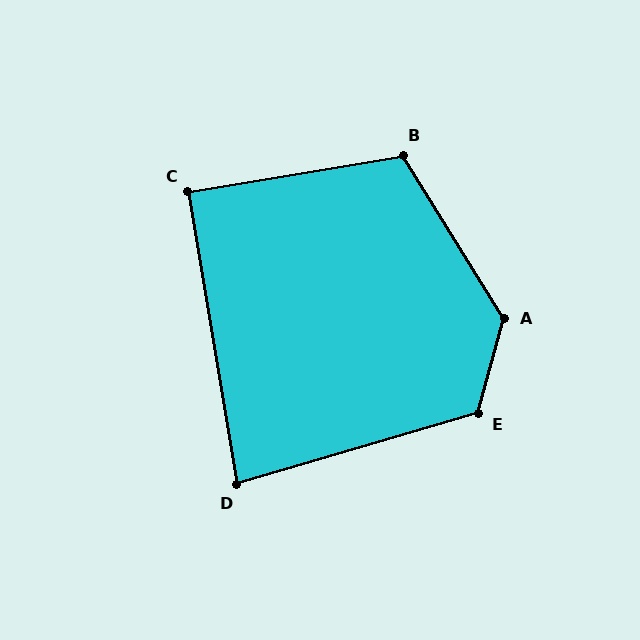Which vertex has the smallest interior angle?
D, at approximately 83 degrees.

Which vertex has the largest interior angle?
A, at approximately 133 degrees.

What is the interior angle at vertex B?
Approximately 112 degrees (obtuse).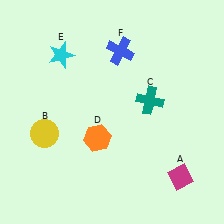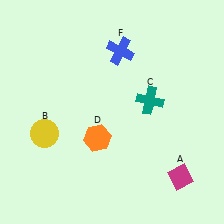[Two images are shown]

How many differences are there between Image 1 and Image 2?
There is 1 difference between the two images.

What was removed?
The cyan star (E) was removed in Image 2.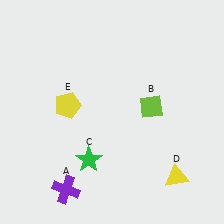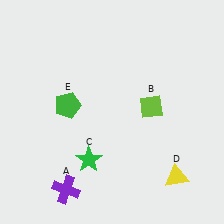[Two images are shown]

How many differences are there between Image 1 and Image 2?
There is 1 difference between the two images.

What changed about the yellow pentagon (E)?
In Image 1, E is yellow. In Image 2, it changed to green.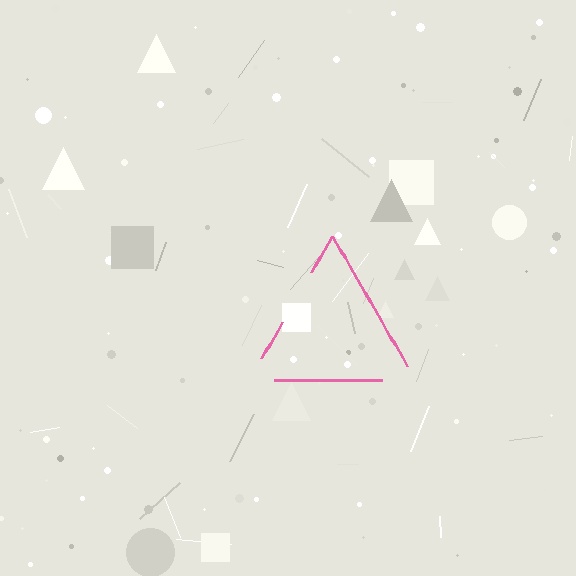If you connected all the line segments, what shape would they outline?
They would outline a triangle.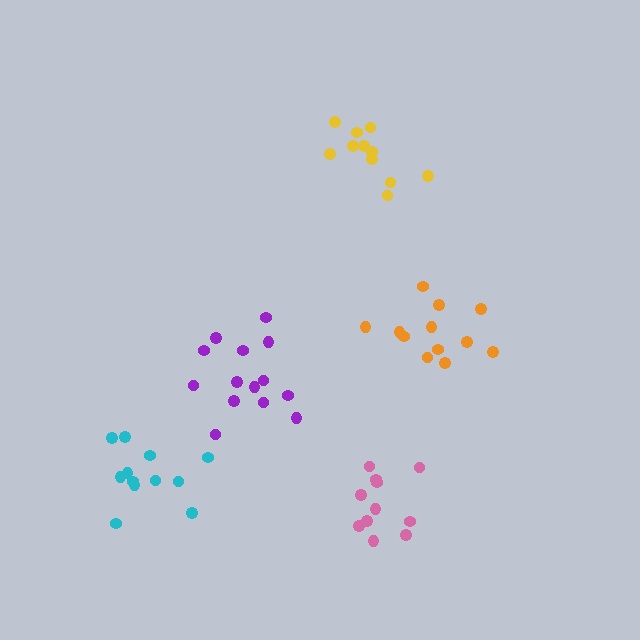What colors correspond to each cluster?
The clusters are colored: yellow, purple, pink, cyan, orange.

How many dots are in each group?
Group 1: 11 dots, Group 2: 14 dots, Group 3: 11 dots, Group 4: 12 dots, Group 5: 12 dots (60 total).